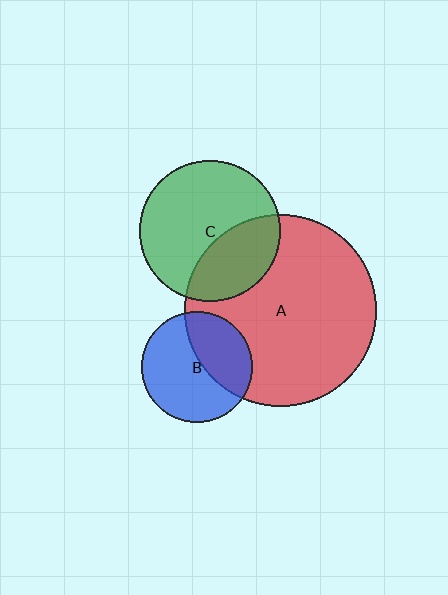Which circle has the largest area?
Circle A (red).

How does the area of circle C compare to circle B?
Approximately 1.6 times.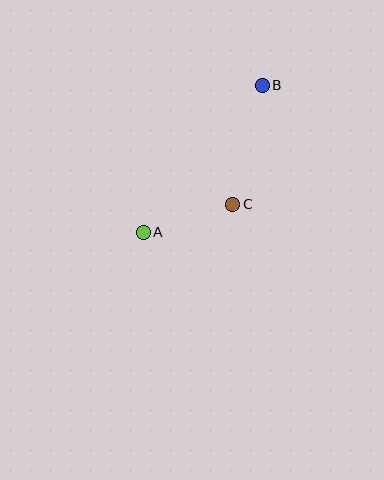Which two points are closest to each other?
Points A and C are closest to each other.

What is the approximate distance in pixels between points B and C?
The distance between B and C is approximately 123 pixels.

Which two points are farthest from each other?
Points A and B are farthest from each other.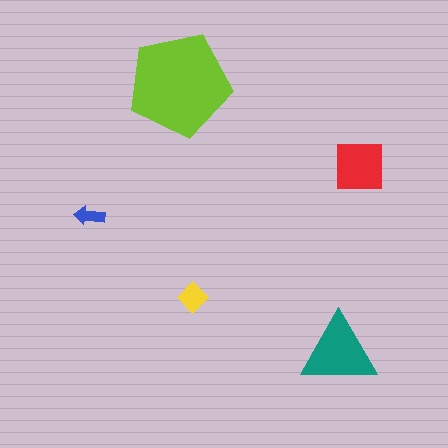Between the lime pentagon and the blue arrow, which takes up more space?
The lime pentagon.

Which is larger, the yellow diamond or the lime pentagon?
The lime pentagon.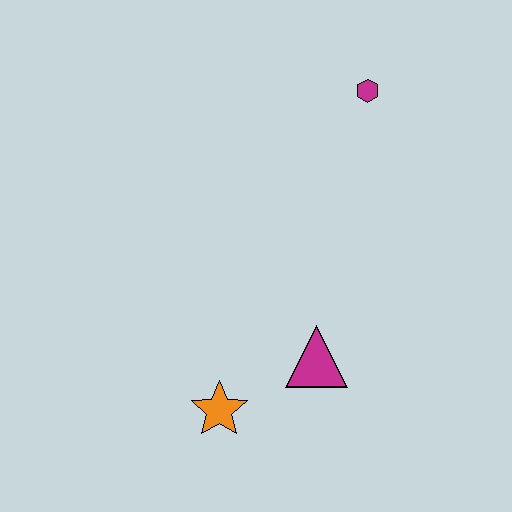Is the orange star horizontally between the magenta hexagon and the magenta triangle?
No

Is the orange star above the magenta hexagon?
No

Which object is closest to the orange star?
The magenta triangle is closest to the orange star.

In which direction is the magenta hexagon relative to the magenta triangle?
The magenta hexagon is above the magenta triangle.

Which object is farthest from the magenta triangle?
The magenta hexagon is farthest from the magenta triangle.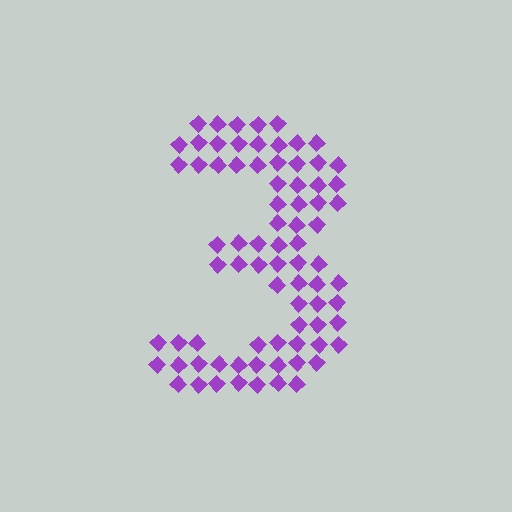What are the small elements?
The small elements are diamonds.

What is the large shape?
The large shape is the digit 3.